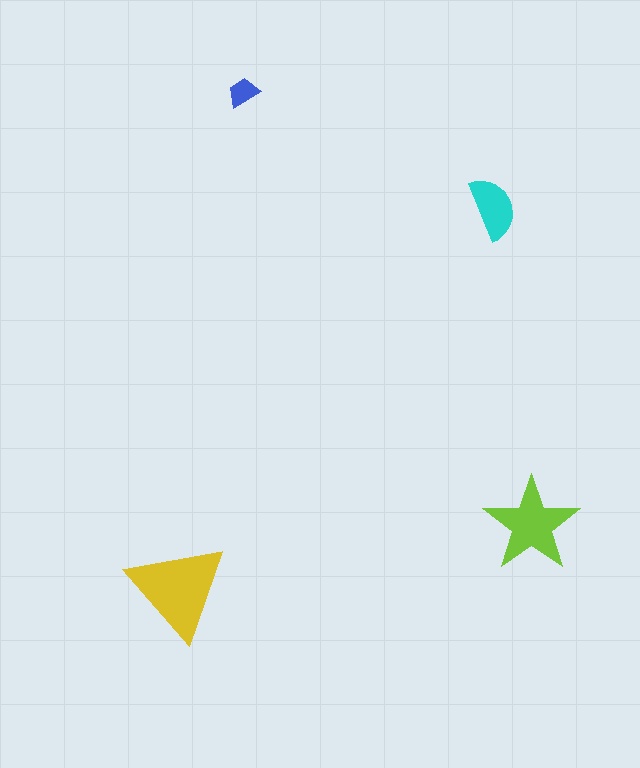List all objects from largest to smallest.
The yellow triangle, the lime star, the cyan semicircle, the blue trapezoid.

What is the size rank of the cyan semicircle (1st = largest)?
3rd.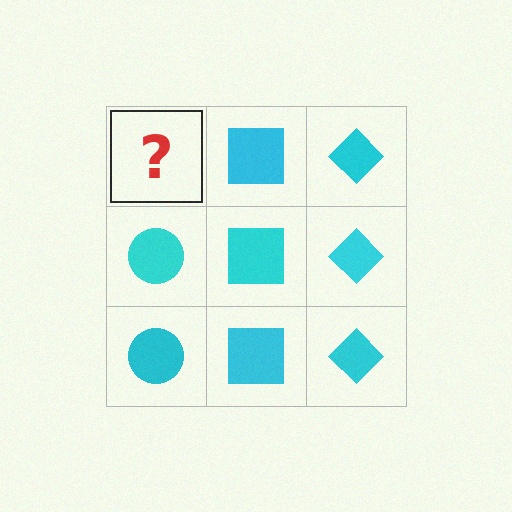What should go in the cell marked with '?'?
The missing cell should contain a cyan circle.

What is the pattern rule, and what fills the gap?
The rule is that each column has a consistent shape. The gap should be filled with a cyan circle.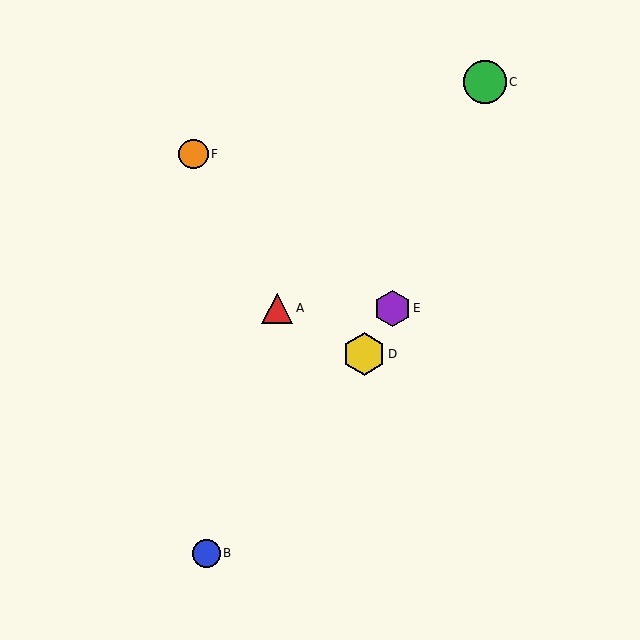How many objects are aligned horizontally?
2 objects (A, E) are aligned horizontally.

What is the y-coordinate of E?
Object E is at y≈308.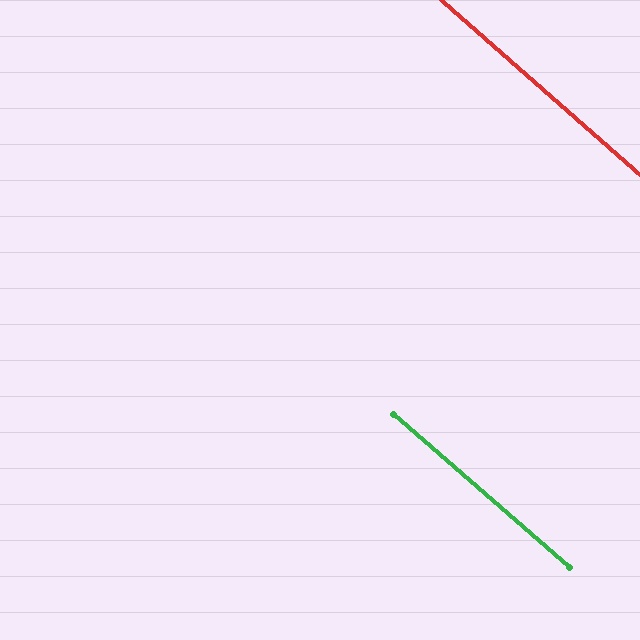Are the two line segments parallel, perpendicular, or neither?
Parallel — their directions differ by only 0.5°.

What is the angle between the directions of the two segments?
Approximately 0 degrees.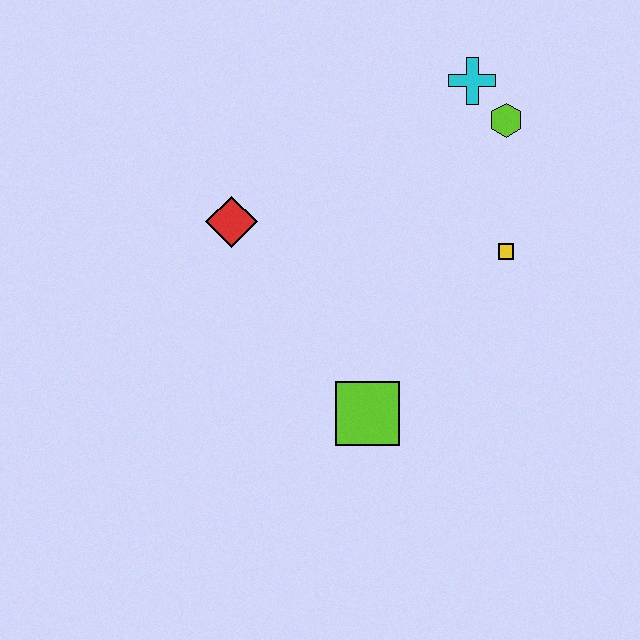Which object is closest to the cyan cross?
The lime hexagon is closest to the cyan cross.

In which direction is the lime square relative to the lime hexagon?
The lime square is below the lime hexagon.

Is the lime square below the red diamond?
Yes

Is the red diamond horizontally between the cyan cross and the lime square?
No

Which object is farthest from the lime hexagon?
The lime square is farthest from the lime hexagon.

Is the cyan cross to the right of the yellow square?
No